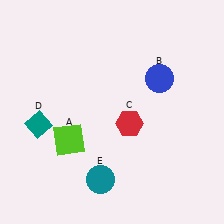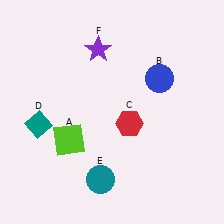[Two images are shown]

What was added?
A purple star (F) was added in Image 2.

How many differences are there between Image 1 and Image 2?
There is 1 difference between the two images.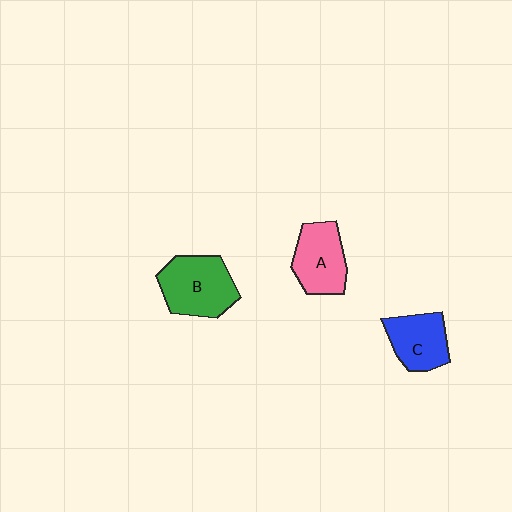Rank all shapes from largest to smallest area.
From largest to smallest: B (green), A (pink), C (blue).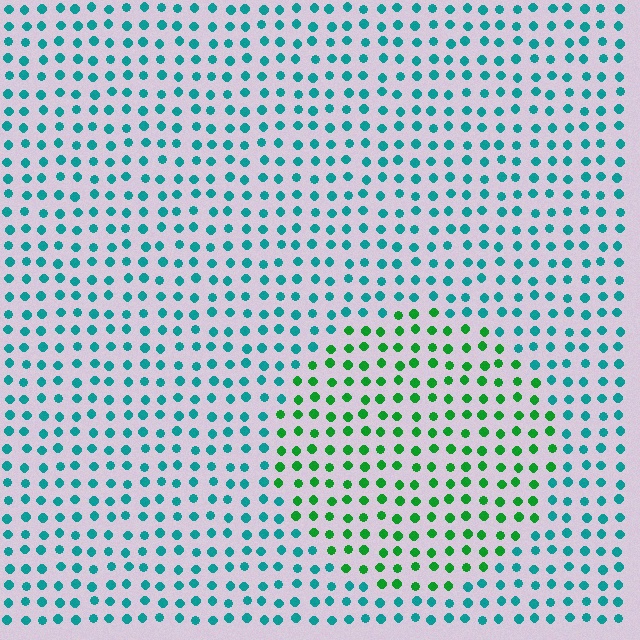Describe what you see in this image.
The image is filled with small teal elements in a uniform arrangement. A circle-shaped region is visible where the elements are tinted to a slightly different hue, forming a subtle color boundary.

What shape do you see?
I see a circle.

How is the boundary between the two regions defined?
The boundary is defined purely by a slight shift in hue (about 47 degrees). Spacing, size, and orientation are identical on both sides.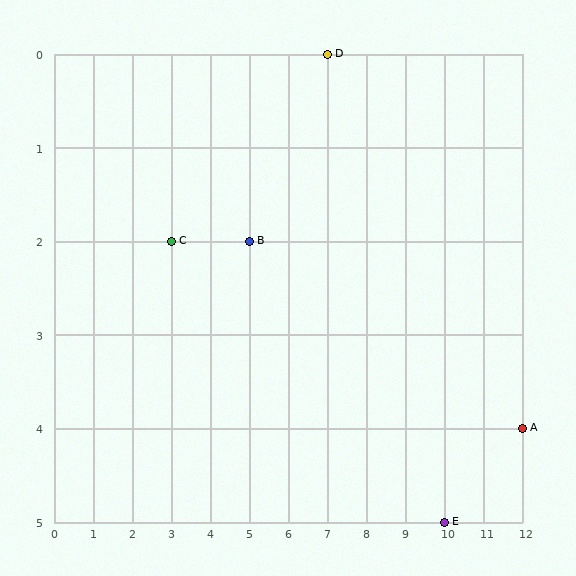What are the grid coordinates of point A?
Point A is at grid coordinates (12, 4).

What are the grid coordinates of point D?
Point D is at grid coordinates (7, 0).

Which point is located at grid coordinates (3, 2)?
Point C is at (3, 2).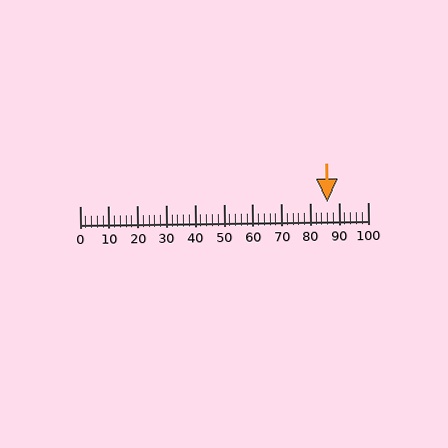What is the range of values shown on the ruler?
The ruler shows values from 0 to 100.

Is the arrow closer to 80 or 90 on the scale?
The arrow is closer to 90.